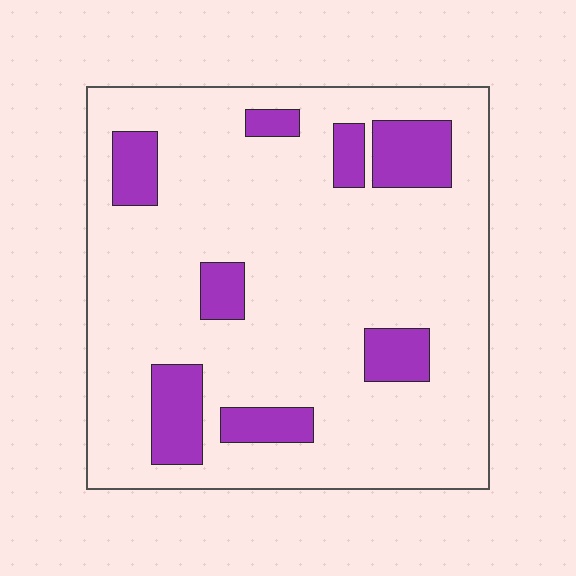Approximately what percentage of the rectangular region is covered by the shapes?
Approximately 15%.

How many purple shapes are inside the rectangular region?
8.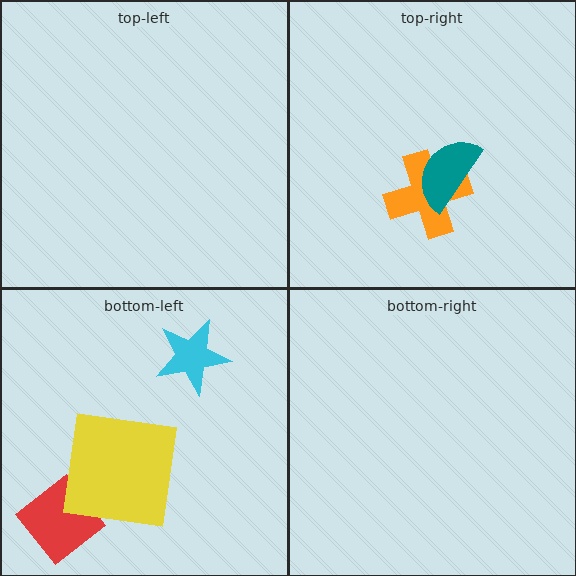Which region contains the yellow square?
The bottom-left region.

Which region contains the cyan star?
The bottom-left region.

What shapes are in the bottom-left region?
The red diamond, the yellow square, the cyan star.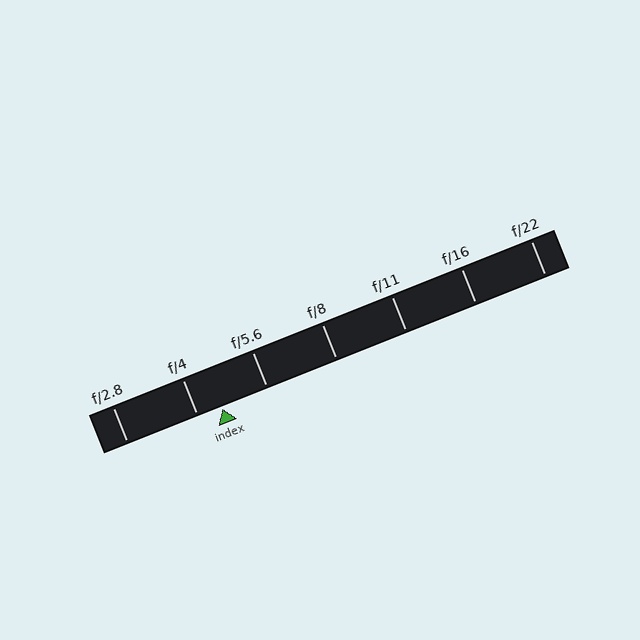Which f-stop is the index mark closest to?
The index mark is closest to f/4.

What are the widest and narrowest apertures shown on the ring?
The widest aperture shown is f/2.8 and the narrowest is f/22.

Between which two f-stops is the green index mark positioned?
The index mark is between f/4 and f/5.6.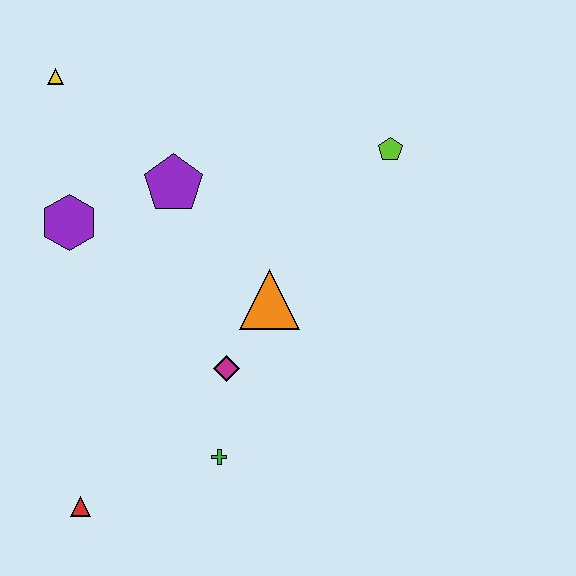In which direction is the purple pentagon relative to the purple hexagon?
The purple pentagon is to the right of the purple hexagon.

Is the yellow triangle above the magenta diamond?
Yes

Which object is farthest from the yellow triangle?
The red triangle is farthest from the yellow triangle.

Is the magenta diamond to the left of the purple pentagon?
No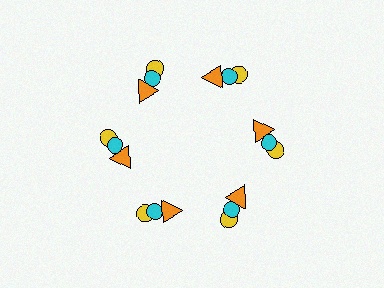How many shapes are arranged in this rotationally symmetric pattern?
There are 18 shapes, arranged in 6 groups of 3.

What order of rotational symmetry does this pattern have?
This pattern has 6-fold rotational symmetry.